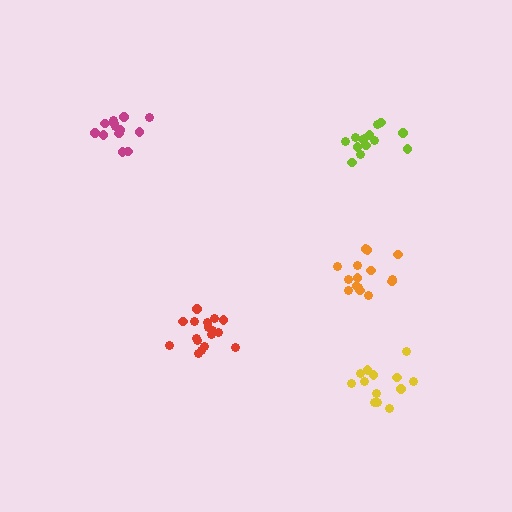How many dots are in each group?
Group 1: 13 dots, Group 2: 14 dots, Group 3: 15 dots, Group 4: 17 dots, Group 5: 13 dots (72 total).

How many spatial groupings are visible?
There are 5 spatial groupings.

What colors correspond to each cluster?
The clusters are colored: magenta, lime, orange, red, yellow.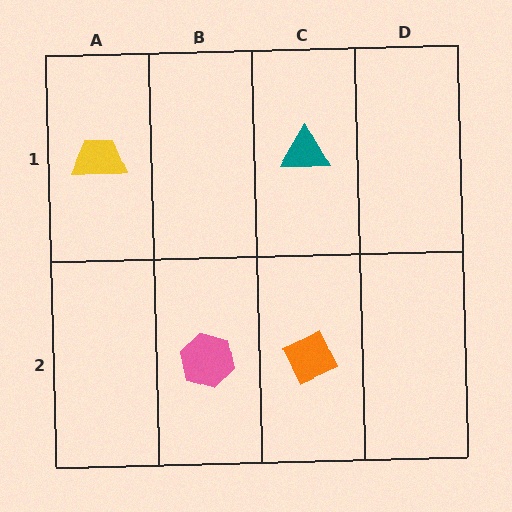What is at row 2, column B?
A pink hexagon.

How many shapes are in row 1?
2 shapes.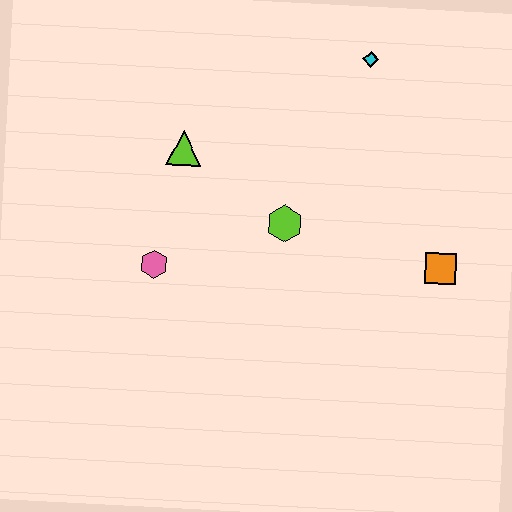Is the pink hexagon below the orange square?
Yes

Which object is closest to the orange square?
The lime hexagon is closest to the orange square.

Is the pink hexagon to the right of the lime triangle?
No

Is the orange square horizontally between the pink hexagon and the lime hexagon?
No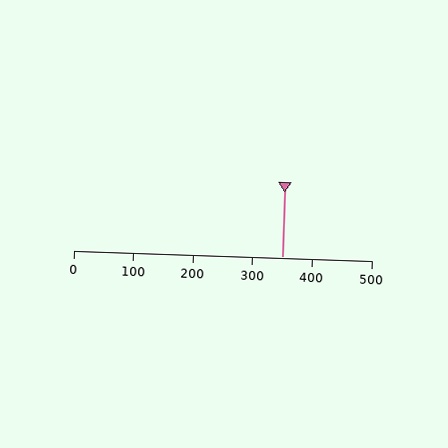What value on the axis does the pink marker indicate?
The marker indicates approximately 350.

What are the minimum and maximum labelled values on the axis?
The axis runs from 0 to 500.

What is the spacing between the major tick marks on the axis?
The major ticks are spaced 100 apart.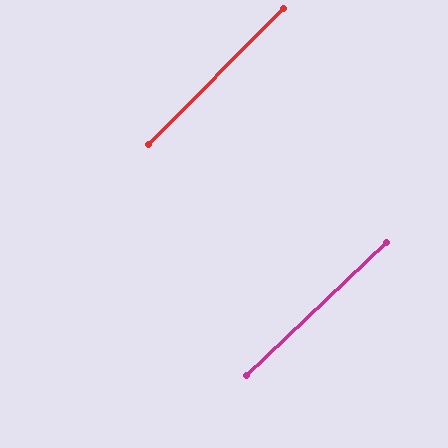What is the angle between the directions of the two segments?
Approximately 2 degrees.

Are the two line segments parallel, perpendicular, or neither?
Parallel — their directions differ by only 1.6°.